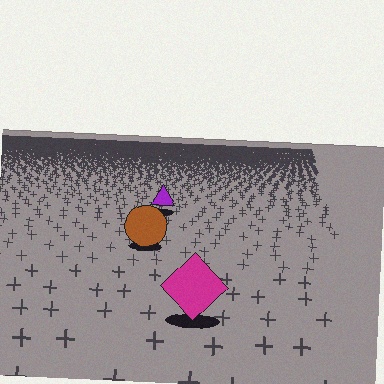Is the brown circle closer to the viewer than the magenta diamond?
No. The magenta diamond is closer — you can tell from the texture gradient: the ground texture is coarser near it.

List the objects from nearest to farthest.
From nearest to farthest: the magenta diamond, the brown circle, the purple triangle.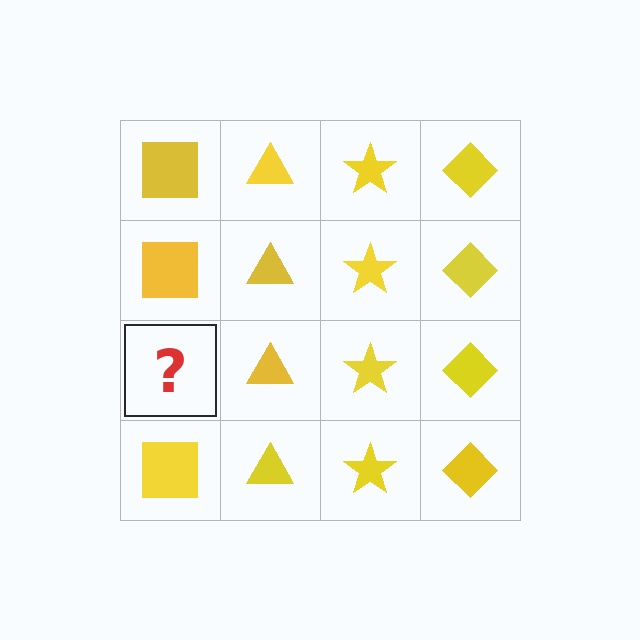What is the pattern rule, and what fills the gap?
The rule is that each column has a consistent shape. The gap should be filled with a yellow square.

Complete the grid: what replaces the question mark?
The question mark should be replaced with a yellow square.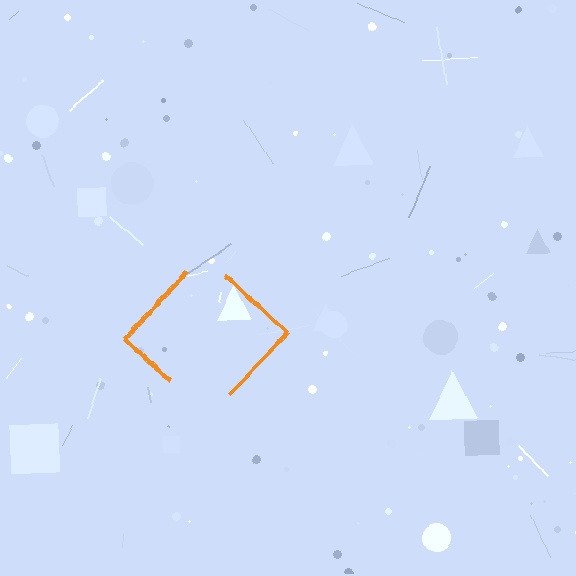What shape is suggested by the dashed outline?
The dashed outline suggests a diamond.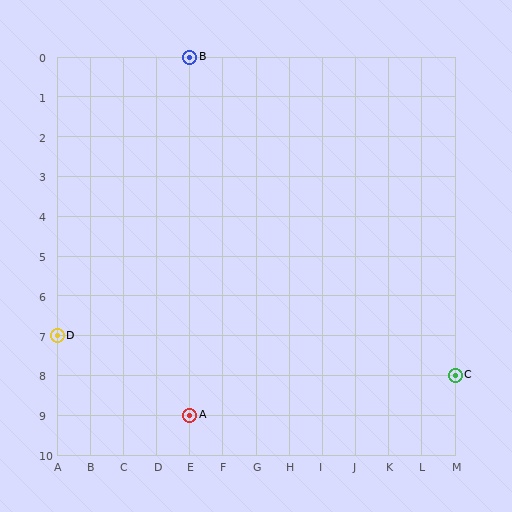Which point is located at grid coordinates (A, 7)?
Point D is at (A, 7).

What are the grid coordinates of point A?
Point A is at grid coordinates (E, 9).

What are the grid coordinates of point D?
Point D is at grid coordinates (A, 7).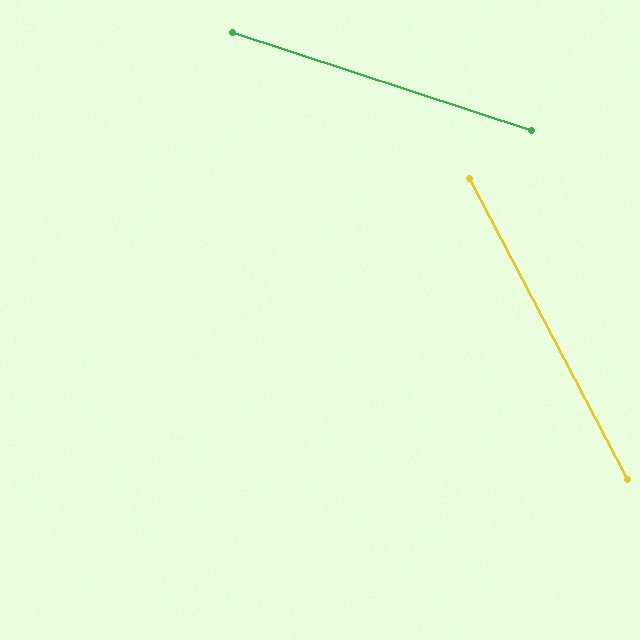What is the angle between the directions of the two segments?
Approximately 44 degrees.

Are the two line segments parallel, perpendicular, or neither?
Neither parallel nor perpendicular — they differ by about 44°.